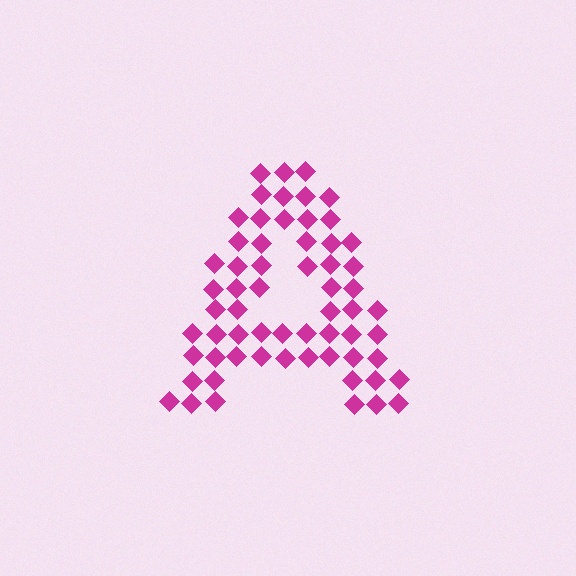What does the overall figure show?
The overall figure shows the letter A.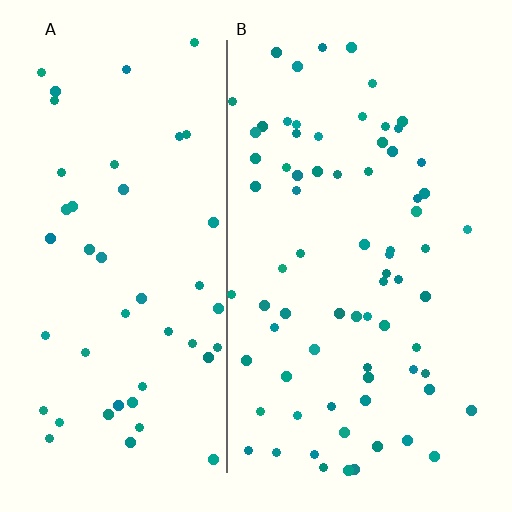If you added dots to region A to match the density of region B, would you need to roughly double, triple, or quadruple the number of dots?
Approximately double.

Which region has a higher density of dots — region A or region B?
B (the right).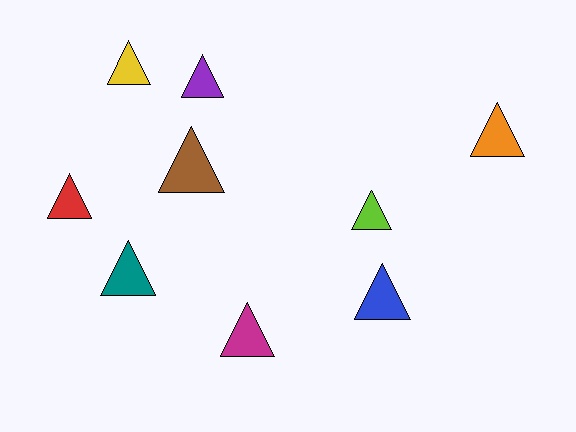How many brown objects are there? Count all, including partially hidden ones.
There is 1 brown object.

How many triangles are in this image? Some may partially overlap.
There are 9 triangles.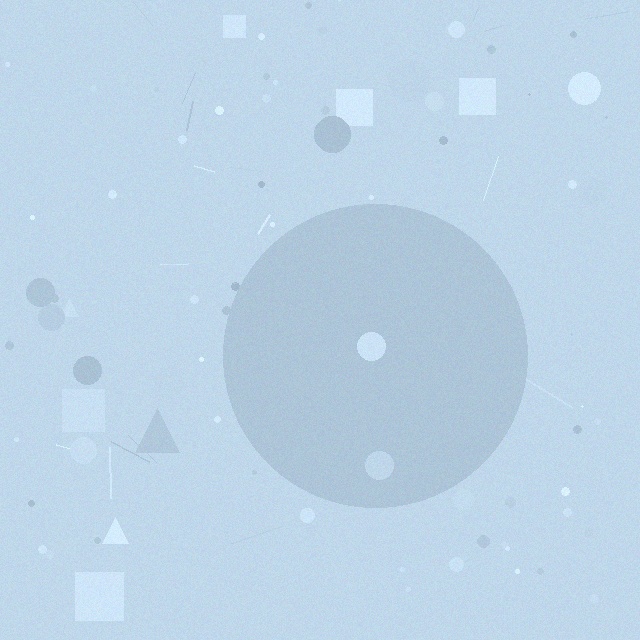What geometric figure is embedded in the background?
A circle is embedded in the background.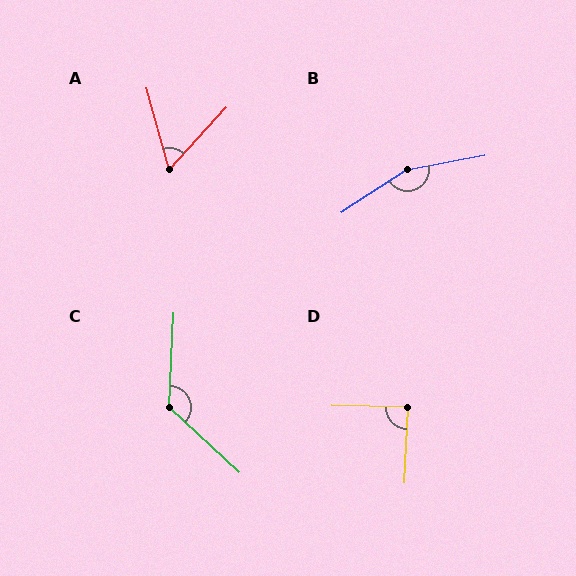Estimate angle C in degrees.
Approximately 130 degrees.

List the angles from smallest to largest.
A (58°), D (88°), C (130°), B (158°).